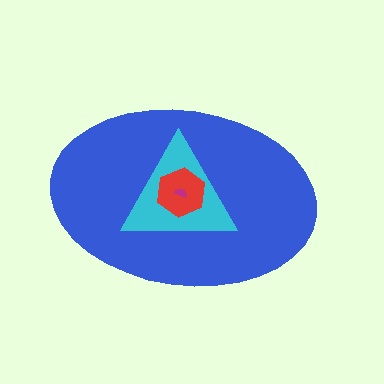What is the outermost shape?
The blue ellipse.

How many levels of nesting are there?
4.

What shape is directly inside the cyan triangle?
The red hexagon.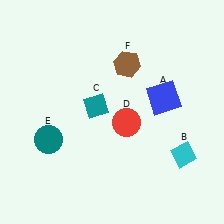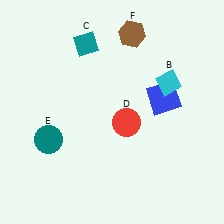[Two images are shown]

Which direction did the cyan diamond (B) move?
The cyan diamond (B) moved up.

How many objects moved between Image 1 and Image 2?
3 objects moved between the two images.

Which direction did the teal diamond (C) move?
The teal diamond (C) moved up.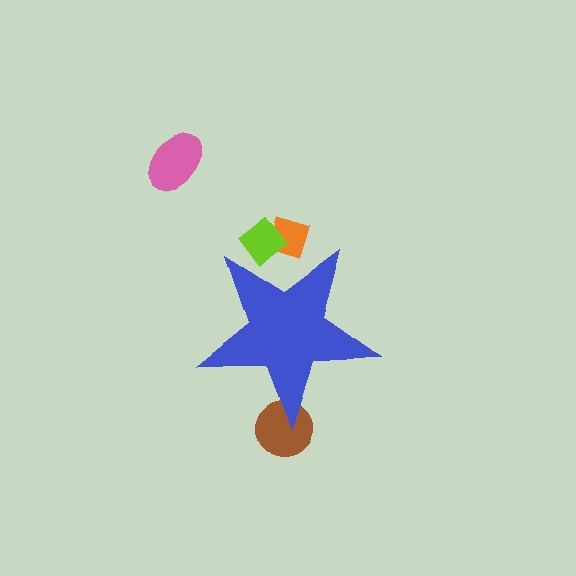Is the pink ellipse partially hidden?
No, the pink ellipse is fully visible.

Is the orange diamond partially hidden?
Yes, the orange diamond is partially hidden behind the blue star.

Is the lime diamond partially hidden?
Yes, the lime diamond is partially hidden behind the blue star.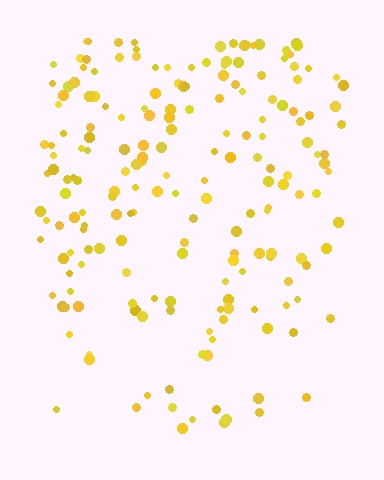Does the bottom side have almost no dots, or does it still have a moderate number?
Still a moderate number, just noticeably fewer than the top.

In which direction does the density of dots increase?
From bottom to top, with the top side densest.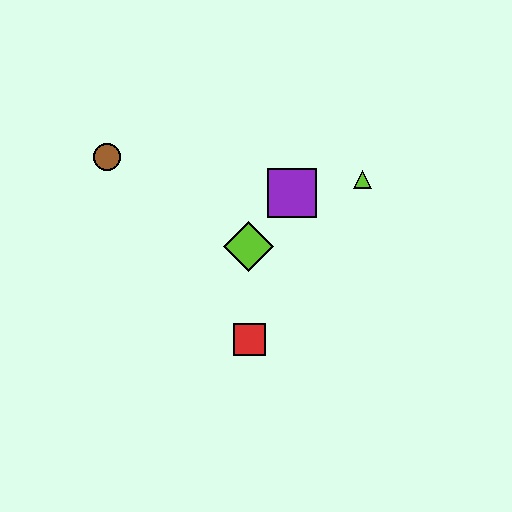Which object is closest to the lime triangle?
The purple square is closest to the lime triangle.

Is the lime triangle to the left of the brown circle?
No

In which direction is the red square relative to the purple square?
The red square is below the purple square.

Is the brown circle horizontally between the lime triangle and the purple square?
No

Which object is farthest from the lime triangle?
The brown circle is farthest from the lime triangle.